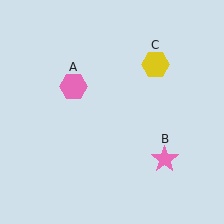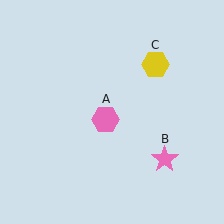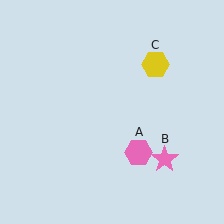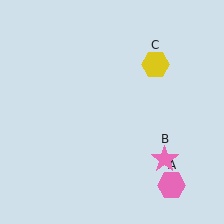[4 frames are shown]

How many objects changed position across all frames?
1 object changed position: pink hexagon (object A).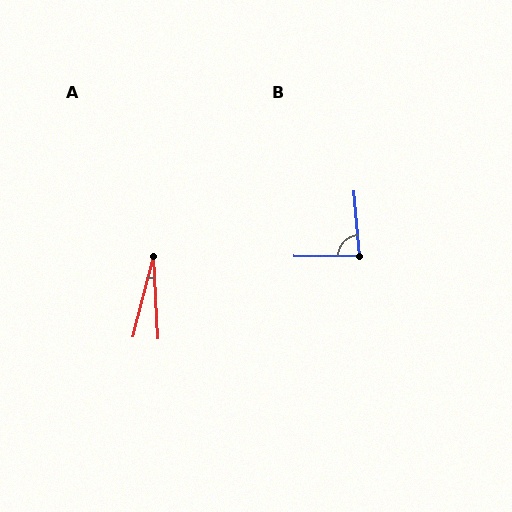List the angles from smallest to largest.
A (17°), B (85°).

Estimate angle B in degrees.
Approximately 85 degrees.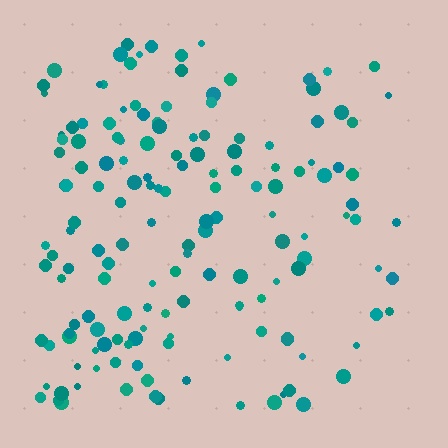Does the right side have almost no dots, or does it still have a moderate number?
Still a moderate number, just noticeably fewer than the left.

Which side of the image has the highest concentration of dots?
The left.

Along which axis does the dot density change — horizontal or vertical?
Horizontal.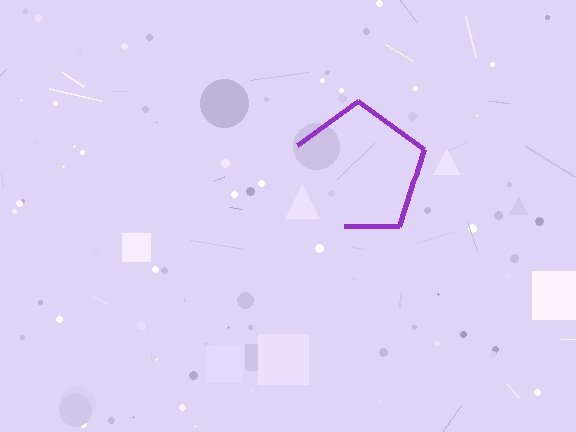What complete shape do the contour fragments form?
The contour fragments form a pentagon.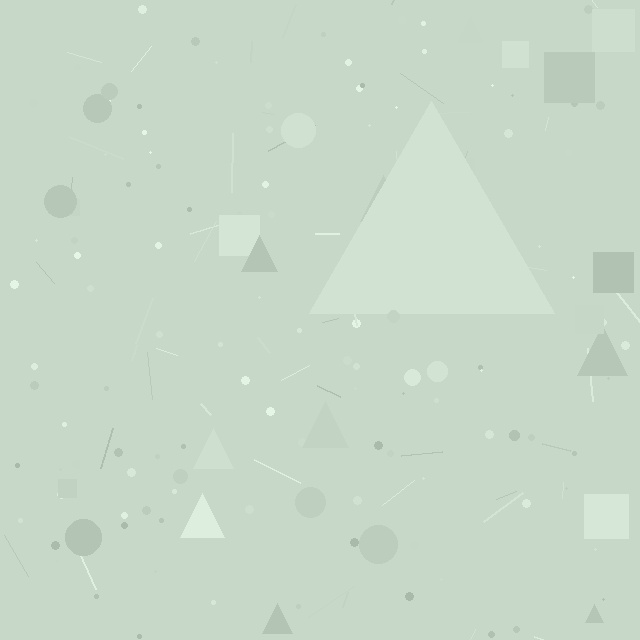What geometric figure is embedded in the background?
A triangle is embedded in the background.